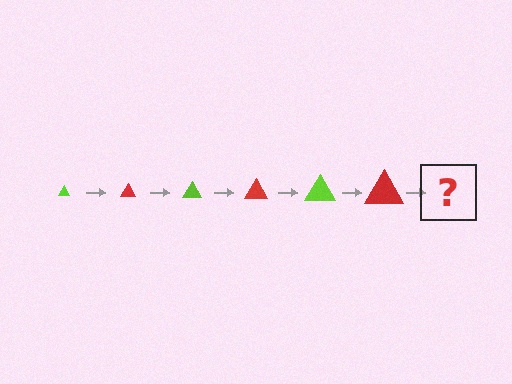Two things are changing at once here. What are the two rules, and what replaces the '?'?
The two rules are that the triangle grows larger each step and the color cycles through lime and red. The '?' should be a lime triangle, larger than the previous one.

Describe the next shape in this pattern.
It should be a lime triangle, larger than the previous one.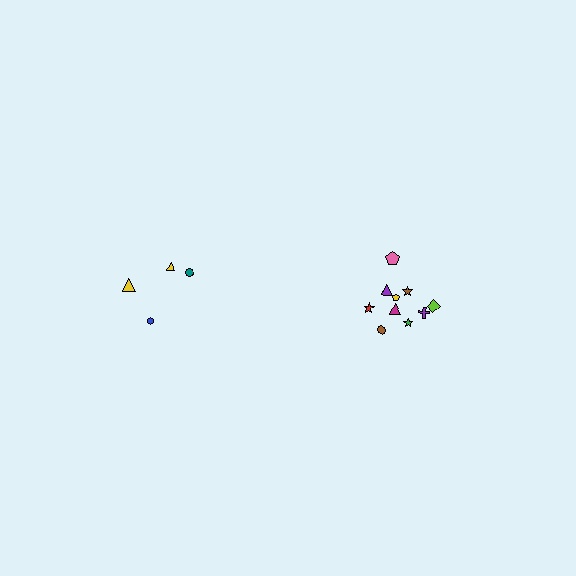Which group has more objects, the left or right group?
The right group.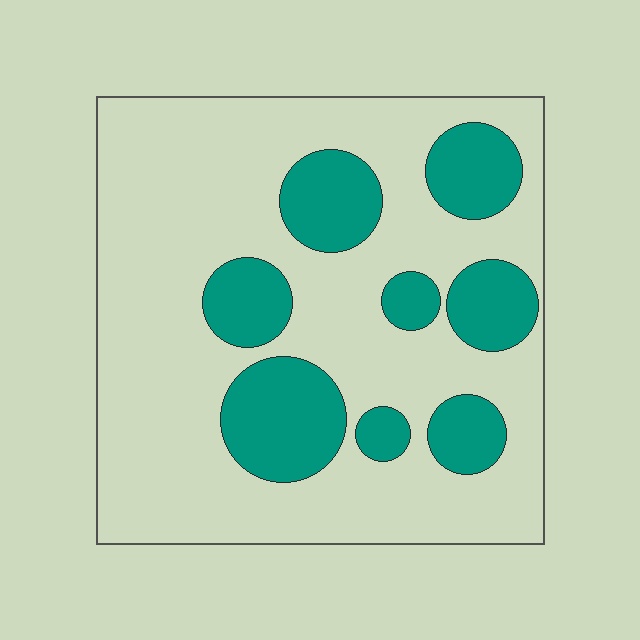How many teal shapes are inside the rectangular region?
8.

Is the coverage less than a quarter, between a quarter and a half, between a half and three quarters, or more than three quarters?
Between a quarter and a half.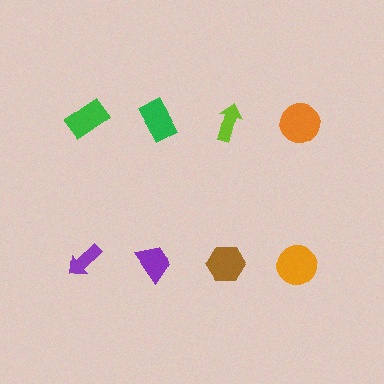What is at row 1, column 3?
A lime arrow.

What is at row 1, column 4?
An orange circle.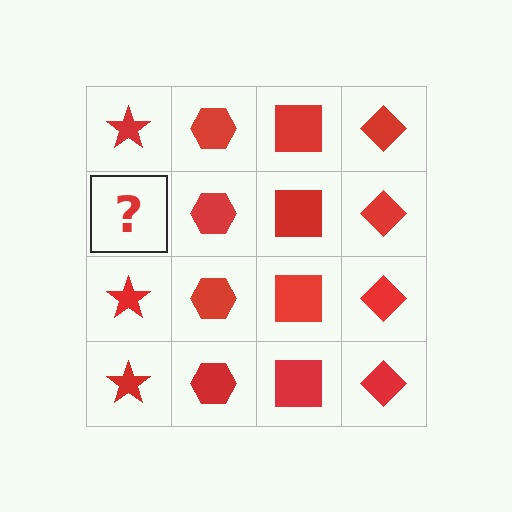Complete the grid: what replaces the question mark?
The question mark should be replaced with a red star.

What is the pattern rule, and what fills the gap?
The rule is that each column has a consistent shape. The gap should be filled with a red star.